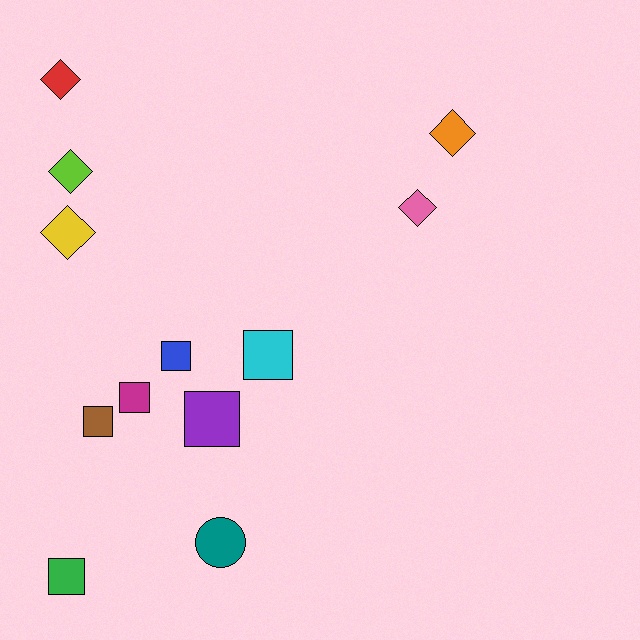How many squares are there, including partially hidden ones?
There are 6 squares.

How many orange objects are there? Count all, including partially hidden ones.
There is 1 orange object.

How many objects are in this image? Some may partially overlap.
There are 12 objects.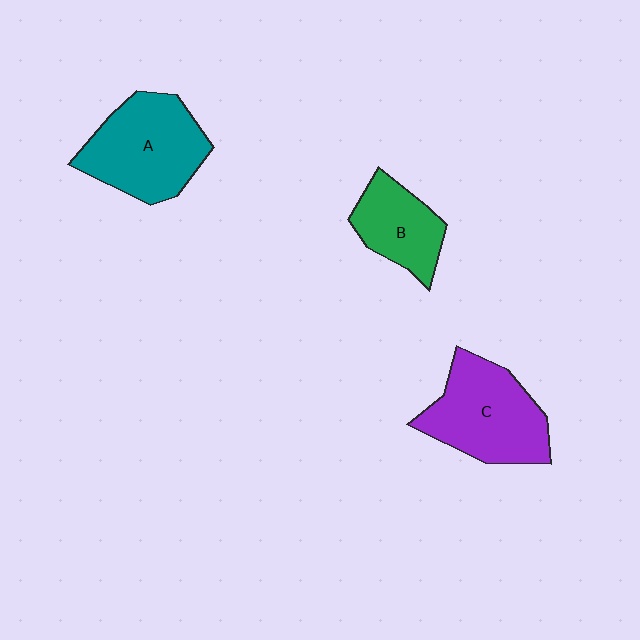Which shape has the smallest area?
Shape B (green).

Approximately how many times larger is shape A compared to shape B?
Approximately 1.6 times.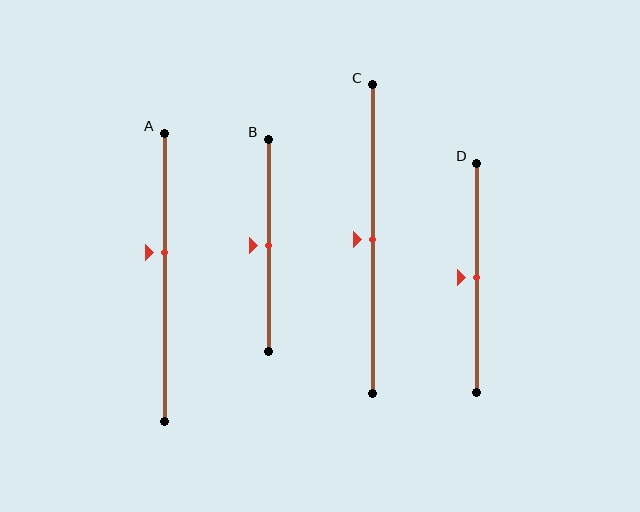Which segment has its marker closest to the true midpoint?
Segment B has its marker closest to the true midpoint.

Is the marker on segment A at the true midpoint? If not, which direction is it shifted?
No, the marker on segment A is shifted upward by about 9% of the segment length.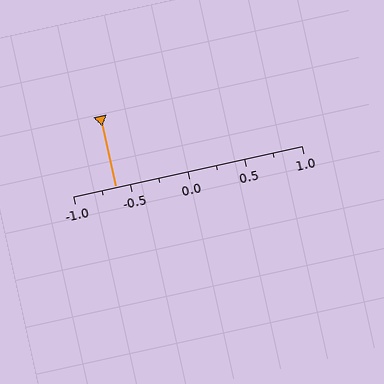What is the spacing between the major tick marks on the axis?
The major ticks are spaced 0.5 apart.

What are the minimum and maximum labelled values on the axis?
The axis runs from -1.0 to 1.0.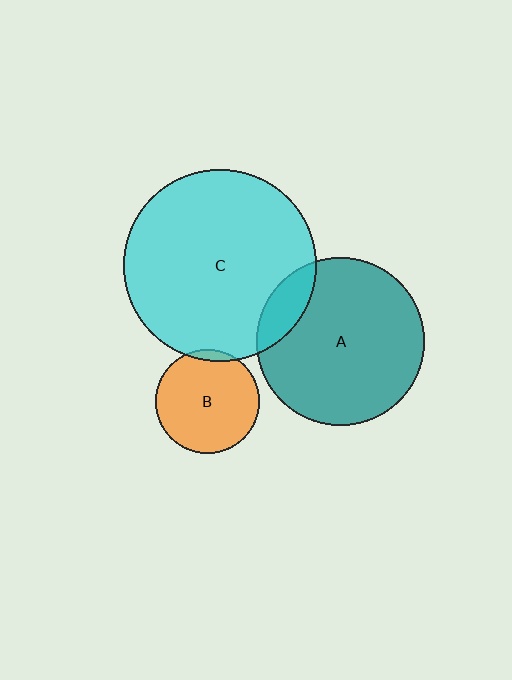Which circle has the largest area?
Circle C (cyan).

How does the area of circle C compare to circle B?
Approximately 3.4 times.